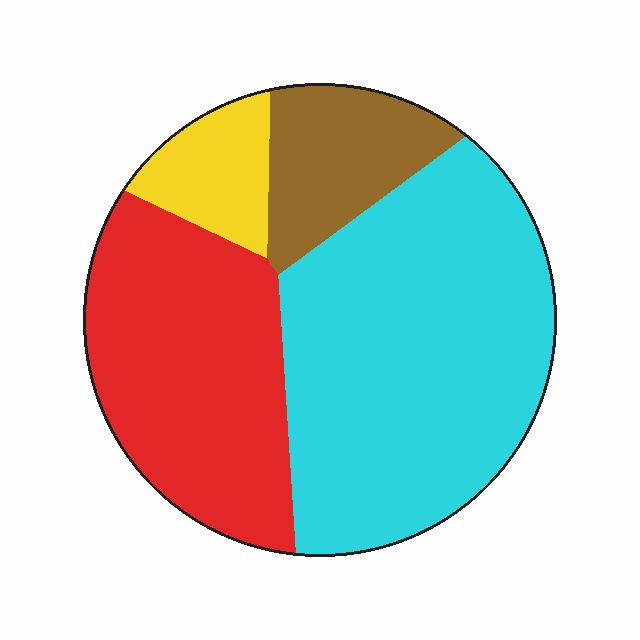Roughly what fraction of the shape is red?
Red takes up about one third (1/3) of the shape.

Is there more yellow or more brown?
Brown.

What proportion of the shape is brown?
Brown covers 13% of the shape.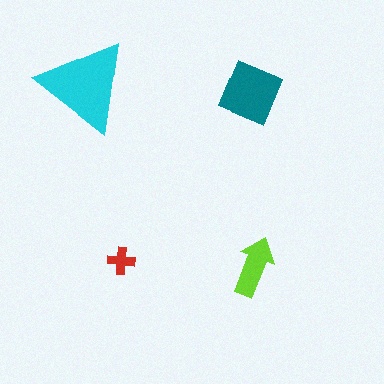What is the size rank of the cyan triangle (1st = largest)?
1st.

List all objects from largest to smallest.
The cyan triangle, the teal diamond, the lime arrow, the red cross.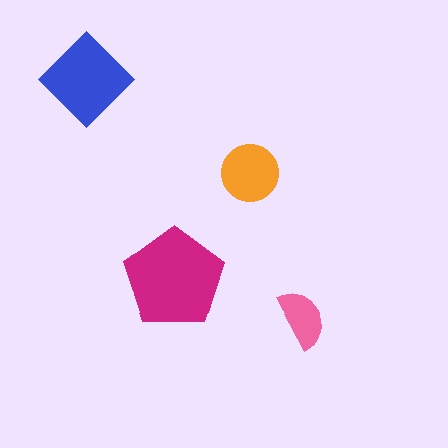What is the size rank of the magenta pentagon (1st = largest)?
1st.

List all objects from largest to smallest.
The magenta pentagon, the blue diamond, the orange circle, the pink semicircle.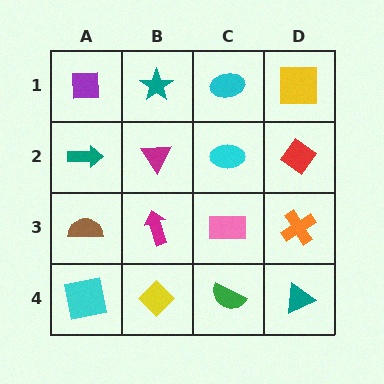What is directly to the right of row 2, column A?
A magenta triangle.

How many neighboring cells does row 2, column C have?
4.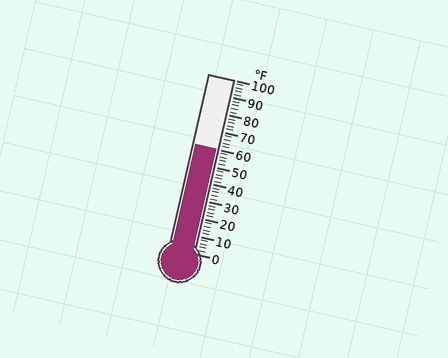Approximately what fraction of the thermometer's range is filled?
The thermometer is filled to approximately 60% of its range.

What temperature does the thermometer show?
The thermometer shows approximately 60°F.